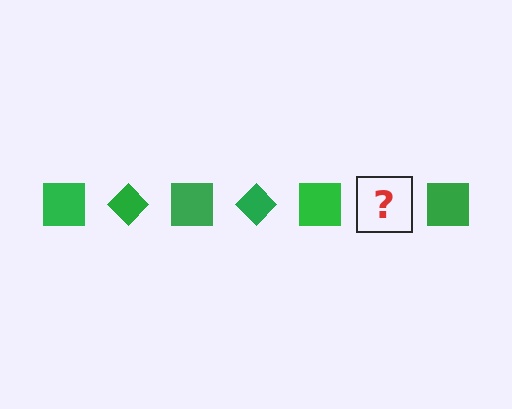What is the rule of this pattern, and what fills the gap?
The rule is that the pattern cycles through square, diamond shapes in green. The gap should be filled with a green diamond.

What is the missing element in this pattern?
The missing element is a green diamond.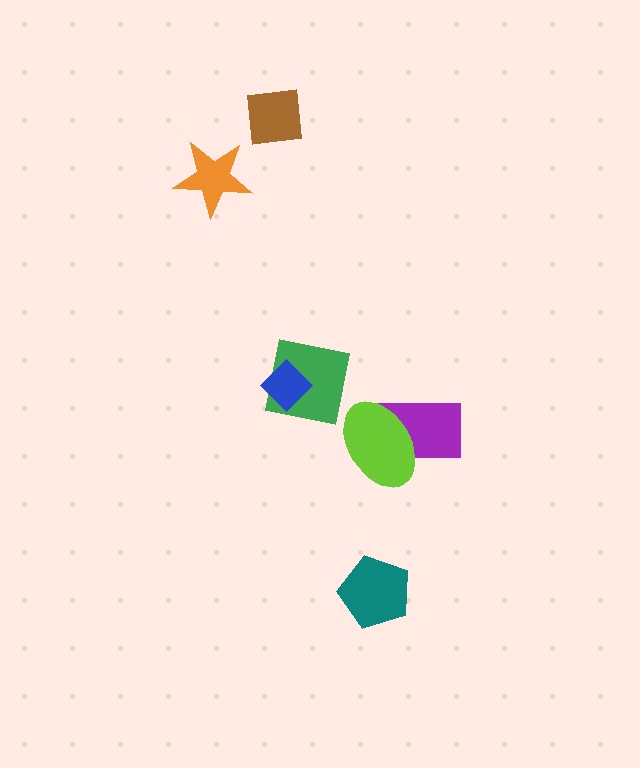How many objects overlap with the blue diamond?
1 object overlaps with the blue diamond.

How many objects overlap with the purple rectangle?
1 object overlaps with the purple rectangle.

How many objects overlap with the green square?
1 object overlaps with the green square.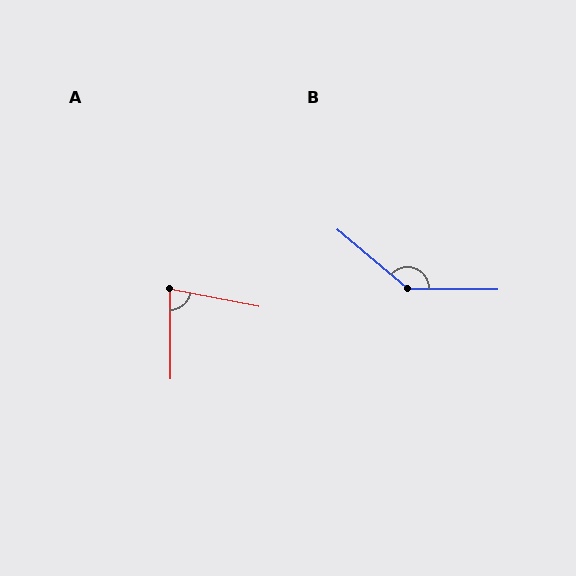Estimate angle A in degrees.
Approximately 78 degrees.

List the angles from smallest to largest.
A (78°), B (141°).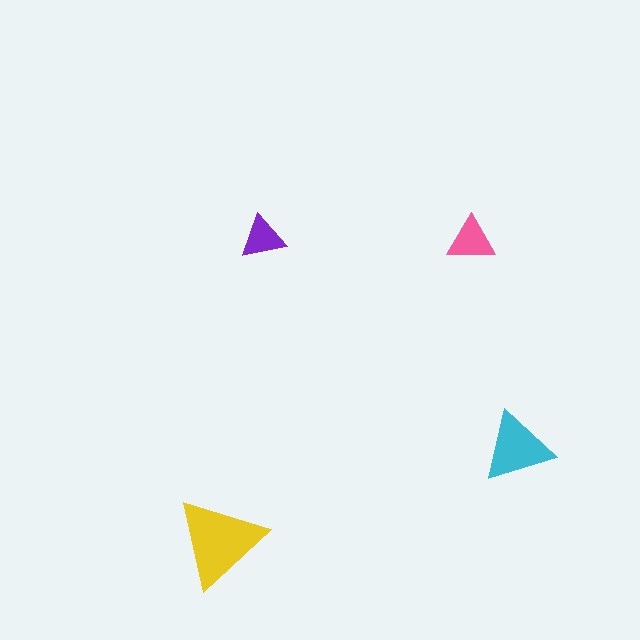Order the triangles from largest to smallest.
the yellow one, the cyan one, the pink one, the purple one.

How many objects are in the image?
There are 4 objects in the image.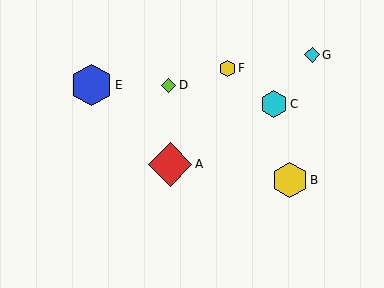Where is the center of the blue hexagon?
The center of the blue hexagon is at (91, 85).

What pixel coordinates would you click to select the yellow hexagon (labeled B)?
Click at (290, 180) to select the yellow hexagon B.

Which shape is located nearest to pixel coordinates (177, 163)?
The red diamond (labeled A) at (170, 164) is nearest to that location.